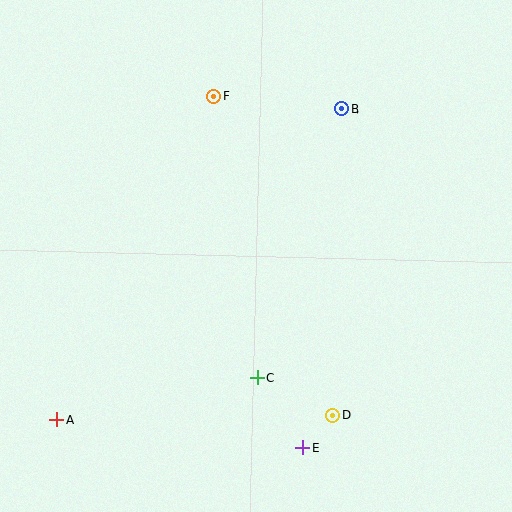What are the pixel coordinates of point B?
Point B is at (342, 109).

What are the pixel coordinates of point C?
Point C is at (257, 378).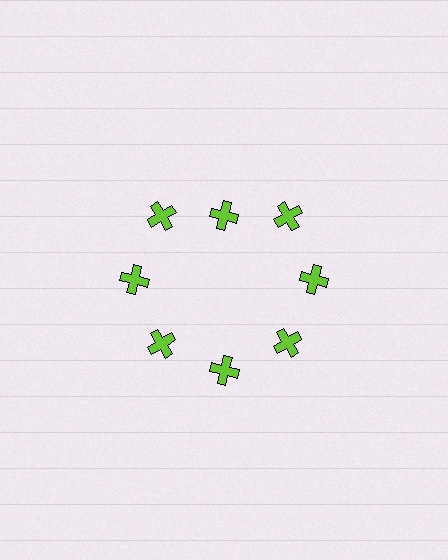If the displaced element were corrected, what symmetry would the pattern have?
It would have 8-fold rotational symmetry — the pattern would map onto itself every 45 degrees.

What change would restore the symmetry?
The symmetry would be restored by moving it outward, back onto the ring so that all 8 crosses sit at equal angles and equal distance from the center.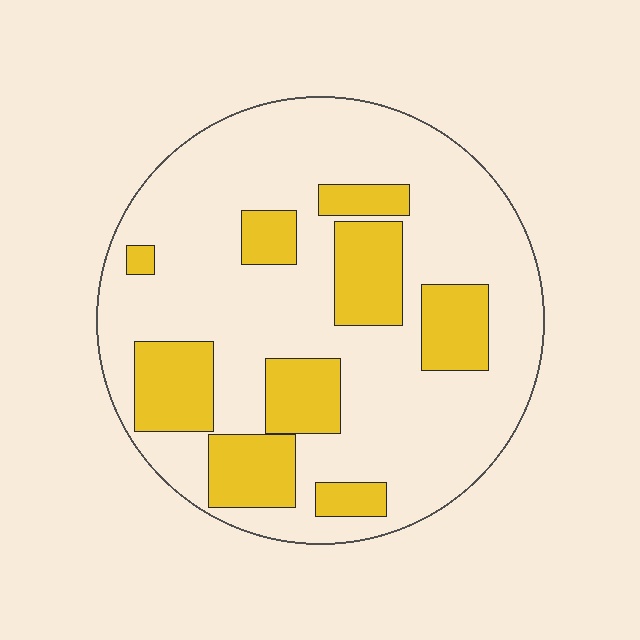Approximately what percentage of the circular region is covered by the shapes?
Approximately 25%.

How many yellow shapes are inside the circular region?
9.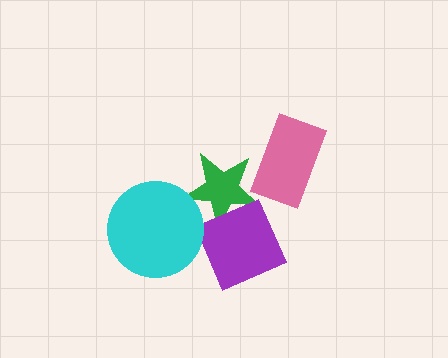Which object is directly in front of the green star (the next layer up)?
The purple diamond is directly in front of the green star.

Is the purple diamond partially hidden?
Yes, it is partially covered by another shape.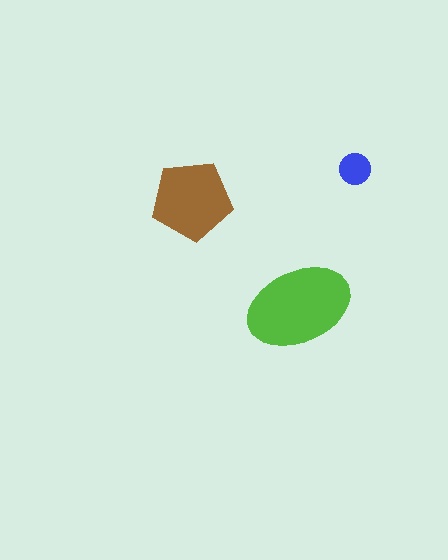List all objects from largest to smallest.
The lime ellipse, the brown pentagon, the blue circle.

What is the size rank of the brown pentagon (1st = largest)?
2nd.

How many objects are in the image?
There are 3 objects in the image.